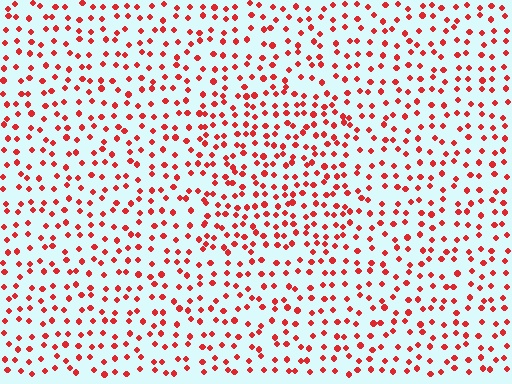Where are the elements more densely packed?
The elements are more densely packed inside the rectangle boundary.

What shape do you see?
I see a rectangle.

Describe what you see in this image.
The image contains small red elements arranged at two different densities. A rectangle-shaped region is visible where the elements are more densely packed than the surrounding area.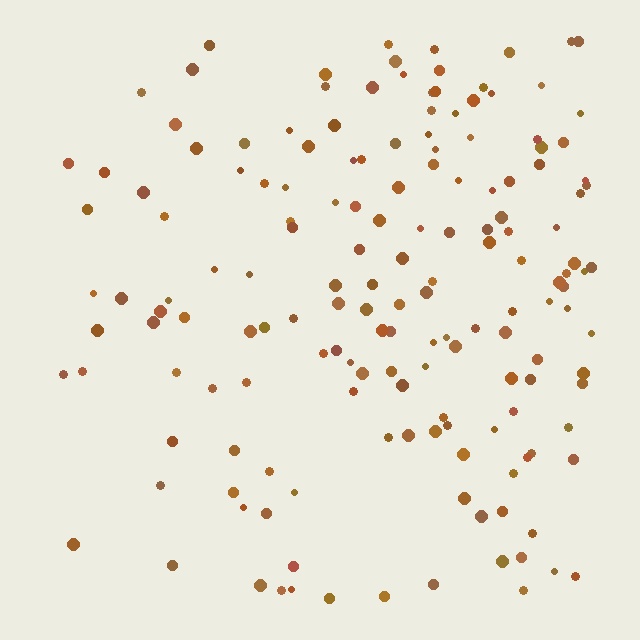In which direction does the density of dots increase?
From left to right, with the right side densest.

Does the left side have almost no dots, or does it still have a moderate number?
Still a moderate number, just noticeably fewer than the right.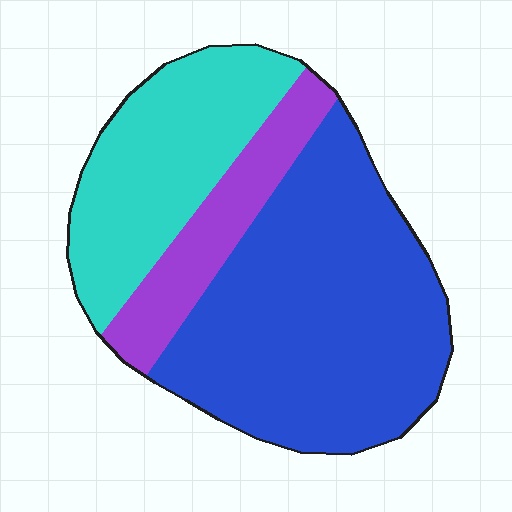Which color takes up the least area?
Purple, at roughly 15%.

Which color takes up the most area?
Blue, at roughly 55%.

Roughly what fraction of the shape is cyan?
Cyan takes up between a sixth and a third of the shape.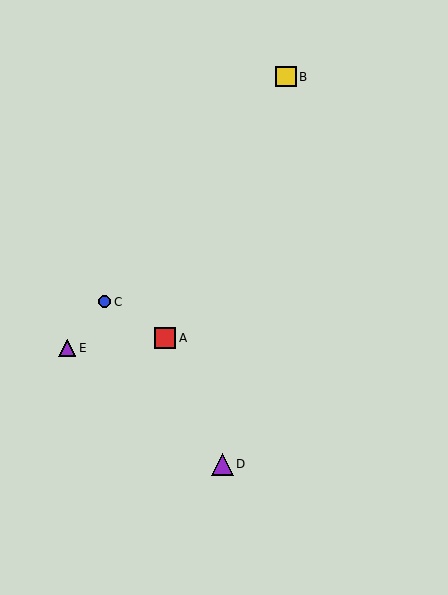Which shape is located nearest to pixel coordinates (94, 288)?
The blue circle (labeled C) at (105, 302) is nearest to that location.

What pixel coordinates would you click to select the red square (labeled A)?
Click at (165, 338) to select the red square A.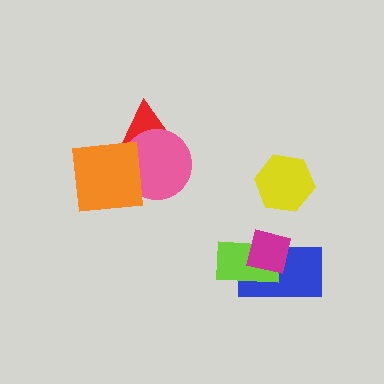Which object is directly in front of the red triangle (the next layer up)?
The pink circle is directly in front of the red triangle.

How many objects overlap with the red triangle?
2 objects overlap with the red triangle.